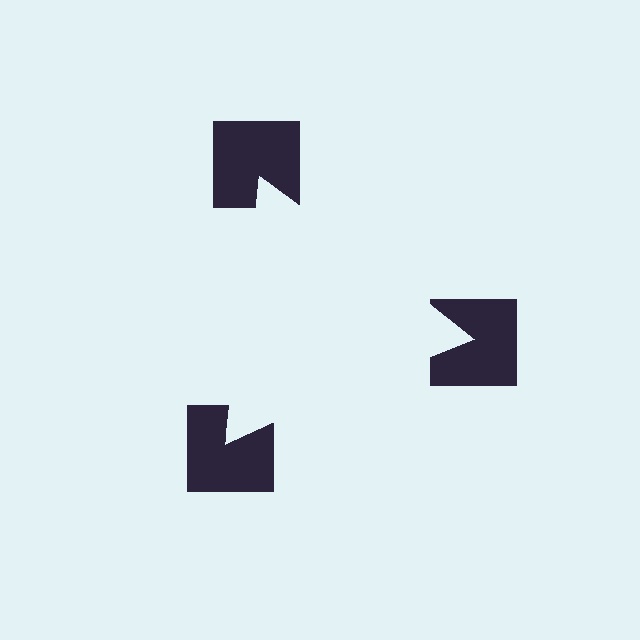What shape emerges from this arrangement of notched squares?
An illusory triangle — its edges are inferred from the aligned wedge cuts in the notched squares, not physically drawn.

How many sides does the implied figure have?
3 sides.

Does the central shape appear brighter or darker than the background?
It typically appears slightly brighter than the background, even though no actual brightness change is drawn.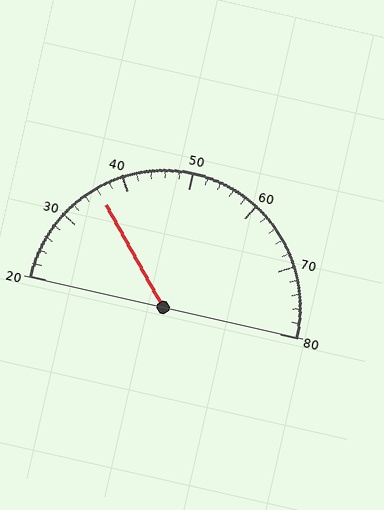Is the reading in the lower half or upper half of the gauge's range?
The reading is in the lower half of the range (20 to 80).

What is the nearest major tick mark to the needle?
The nearest major tick mark is 40.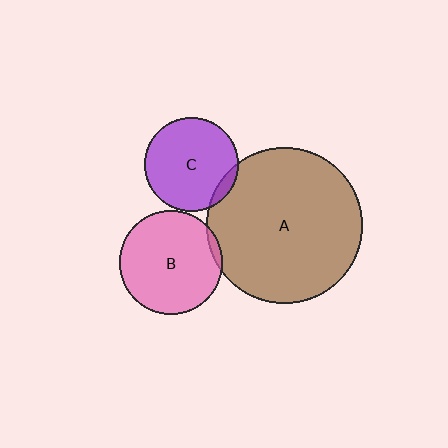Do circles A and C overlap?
Yes.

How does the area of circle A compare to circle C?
Approximately 2.7 times.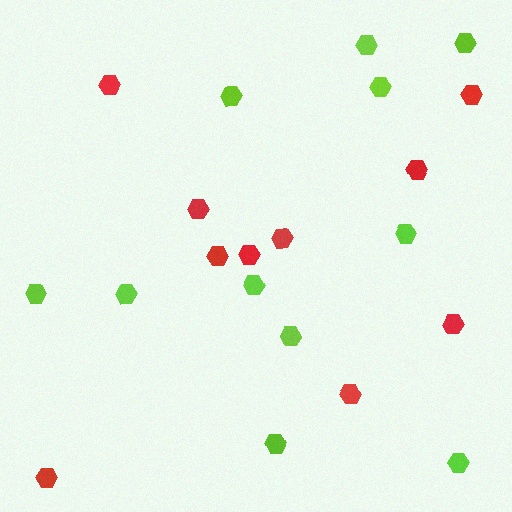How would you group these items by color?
There are 2 groups: one group of red hexagons (10) and one group of lime hexagons (11).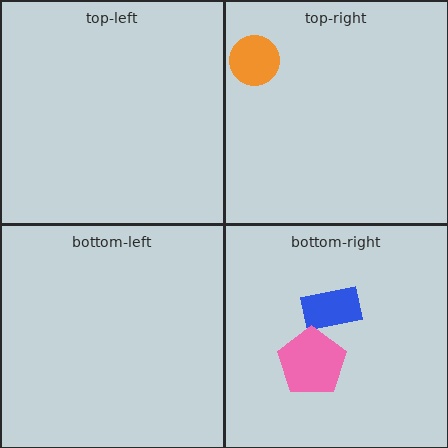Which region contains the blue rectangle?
The bottom-right region.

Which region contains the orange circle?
The top-right region.